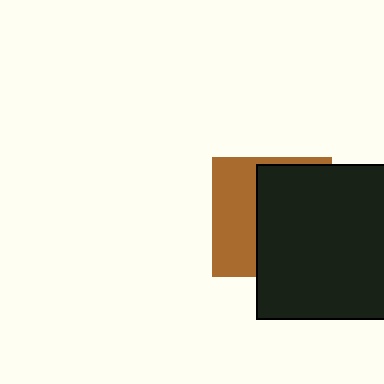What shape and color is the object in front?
The object in front is a black square.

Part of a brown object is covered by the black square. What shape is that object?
It is a square.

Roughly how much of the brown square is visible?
A small part of it is visible (roughly 40%).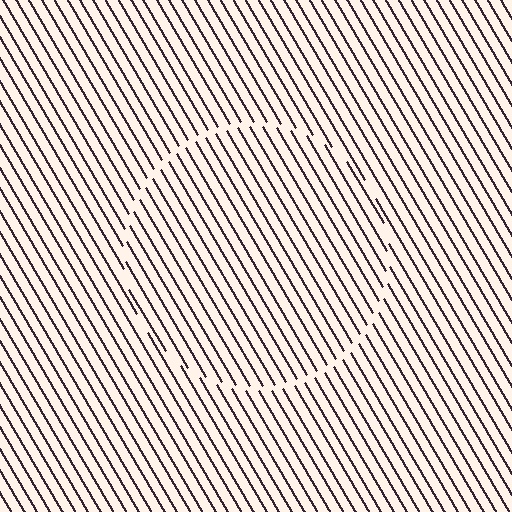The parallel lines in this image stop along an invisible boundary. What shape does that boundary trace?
An illusory circle. The interior of the shape contains the same grating, shifted by half a period — the contour is defined by the phase discontinuity where line-ends from the inner and outer gratings abut.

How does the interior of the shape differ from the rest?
The interior of the shape contains the same grating, shifted by half a period — the contour is defined by the phase discontinuity where line-ends from the inner and outer gratings abut.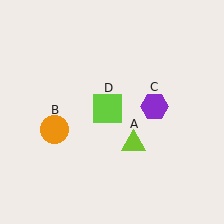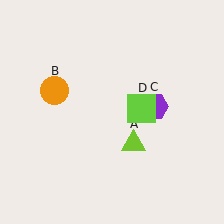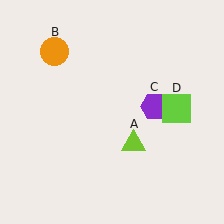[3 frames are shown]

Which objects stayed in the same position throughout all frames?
Lime triangle (object A) and purple hexagon (object C) remained stationary.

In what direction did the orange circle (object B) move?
The orange circle (object B) moved up.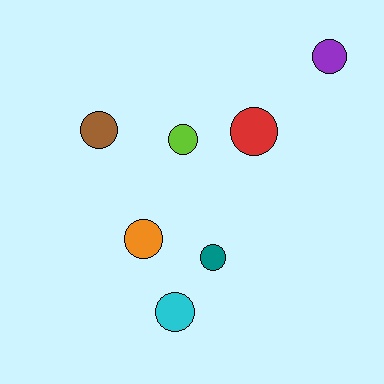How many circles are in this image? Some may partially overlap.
There are 7 circles.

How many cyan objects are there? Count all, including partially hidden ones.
There is 1 cyan object.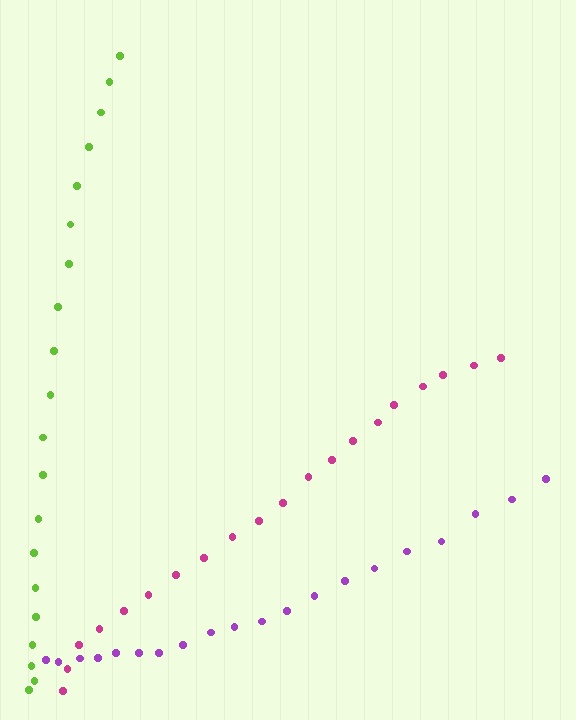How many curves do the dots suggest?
There are 3 distinct paths.